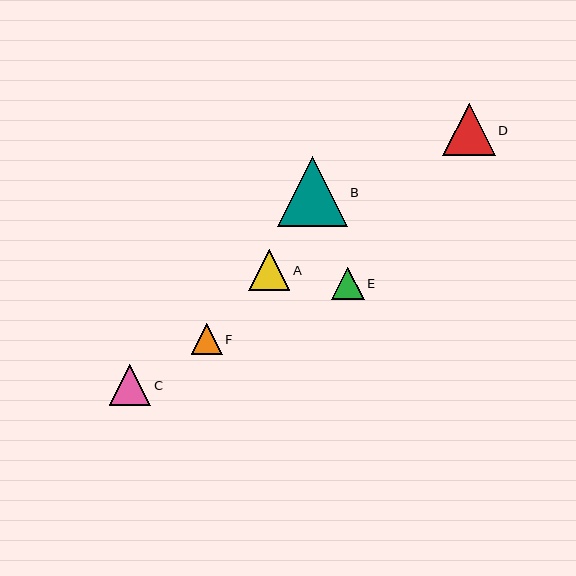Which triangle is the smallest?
Triangle F is the smallest with a size of approximately 31 pixels.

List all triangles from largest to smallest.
From largest to smallest: B, D, C, A, E, F.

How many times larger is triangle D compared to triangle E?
Triangle D is approximately 1.6 times the size of triangle E.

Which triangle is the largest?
Triangle B is the largest with a size of approximately 70 pixels.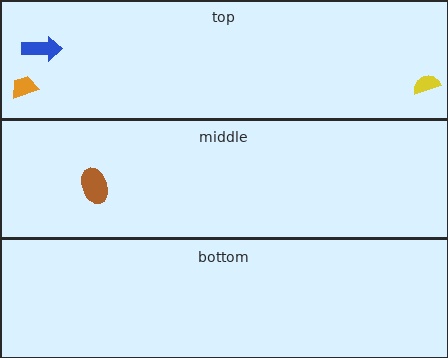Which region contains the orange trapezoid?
The top region.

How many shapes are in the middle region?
1.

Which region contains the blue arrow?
The top region.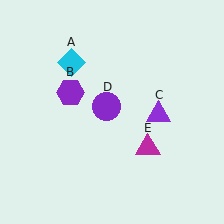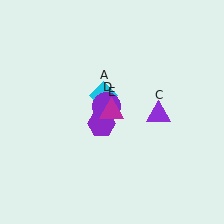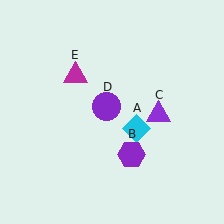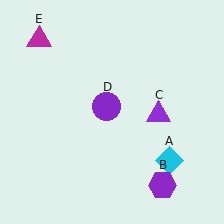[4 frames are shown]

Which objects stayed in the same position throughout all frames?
Purple triangle (object C) and purple circle (object D) remained stationary.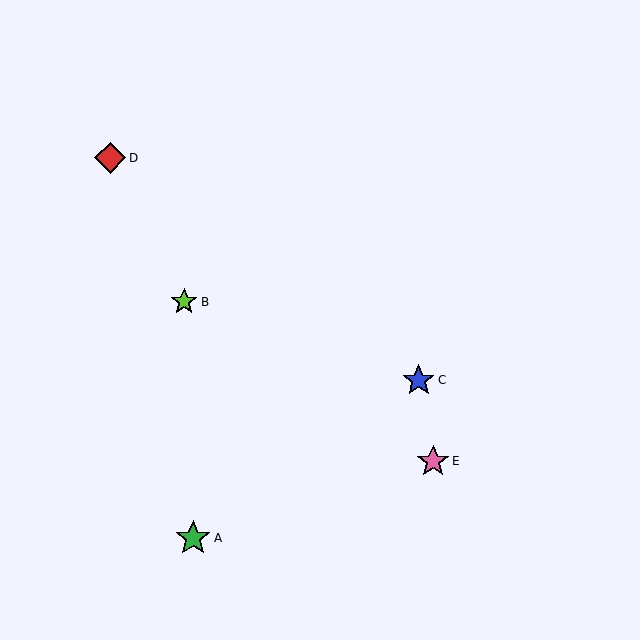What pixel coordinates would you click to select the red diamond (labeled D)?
Click at (110, 158) to select the red diamond D.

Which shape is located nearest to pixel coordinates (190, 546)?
The green star (labeled A) at (193, 538) is nearest to that location.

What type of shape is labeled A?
Shape A is a green star.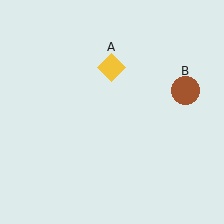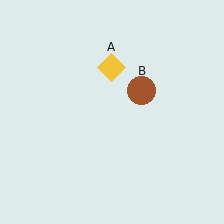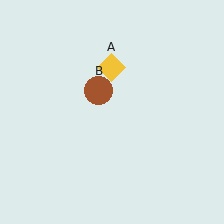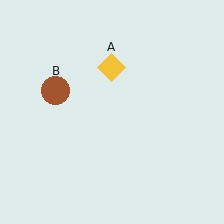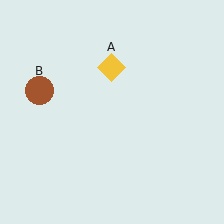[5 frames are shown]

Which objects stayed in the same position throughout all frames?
Yellow diamond (object A) remained stationary.